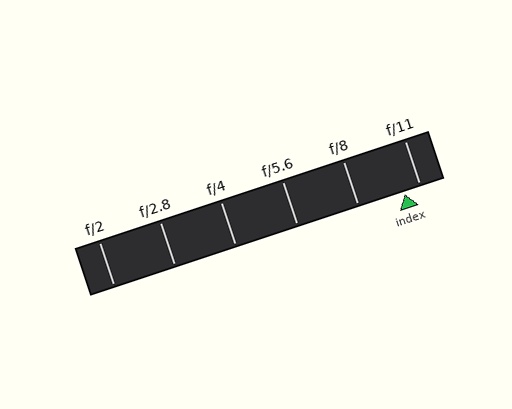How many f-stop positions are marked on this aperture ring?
There are 6 f-stop positions marked.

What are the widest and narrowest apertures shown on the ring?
The widest aperture shown is f/2 and the narrowest is f/11.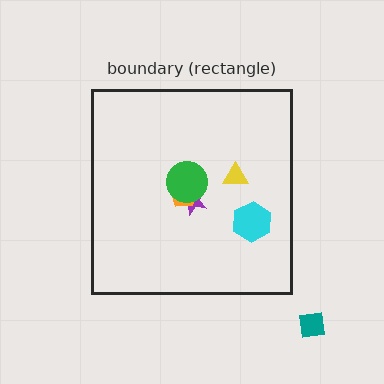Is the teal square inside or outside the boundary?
Outside.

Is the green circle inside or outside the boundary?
Inside.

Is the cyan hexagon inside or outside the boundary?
Inside.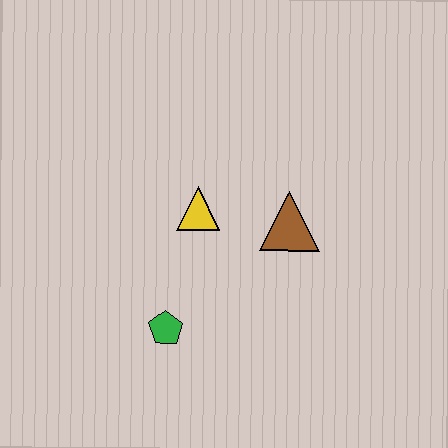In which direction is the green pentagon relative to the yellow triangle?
The green pentagon is below the yellow triangle.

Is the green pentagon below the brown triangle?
Yes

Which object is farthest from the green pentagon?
The brown triangle is farthest from the green pentagon.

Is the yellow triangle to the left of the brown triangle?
Yes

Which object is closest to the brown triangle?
The yellow triangle is closest to the brown triangle.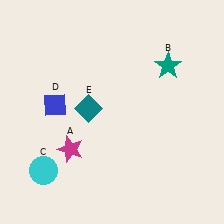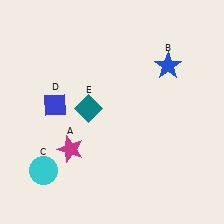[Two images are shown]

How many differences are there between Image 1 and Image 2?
There is 1 difference between the two images.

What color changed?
The star (B) changed from teal in Image 1 to blue in Image 2.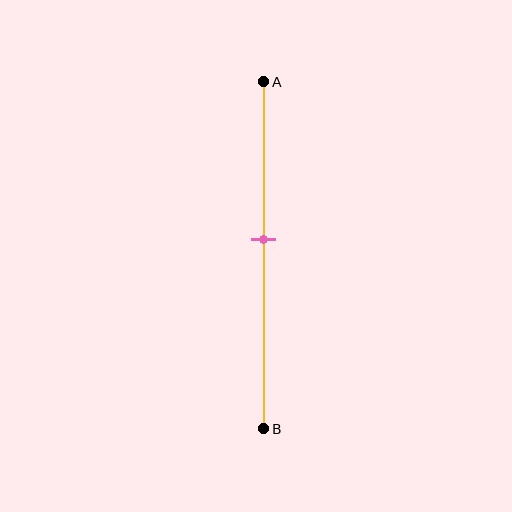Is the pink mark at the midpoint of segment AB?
No, the mark is at about 45% from A, not at the 50% midpoint.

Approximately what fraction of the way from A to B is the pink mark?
The pink mark is approximately 45% of the way from A to B.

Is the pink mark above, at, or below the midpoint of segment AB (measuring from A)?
The pink mark is above the midpoint of segment AB.